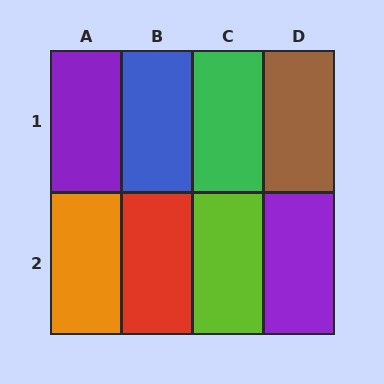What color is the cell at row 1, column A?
Purple.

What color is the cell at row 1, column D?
Brown.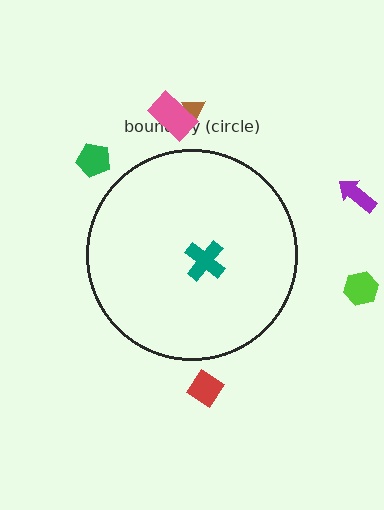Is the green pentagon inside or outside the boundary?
Outside.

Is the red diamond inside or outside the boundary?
Outside.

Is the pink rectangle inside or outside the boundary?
Outside.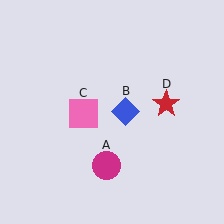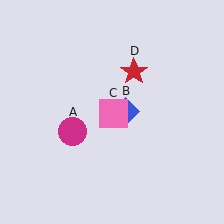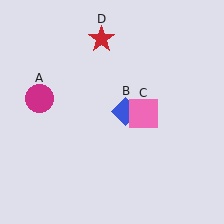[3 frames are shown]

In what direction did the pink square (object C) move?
The pink square (object C) moved right.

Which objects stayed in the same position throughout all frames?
Blue diamond (object B) remained stationary.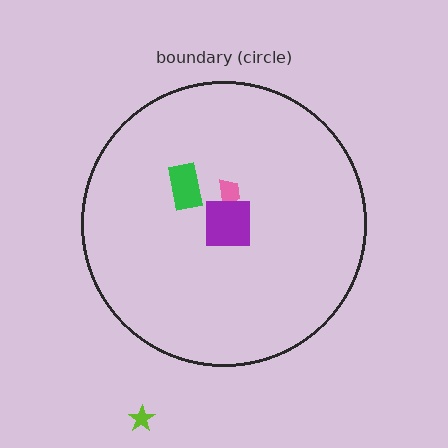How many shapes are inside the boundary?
4 inside, 1 outside.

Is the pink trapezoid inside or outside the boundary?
Inside.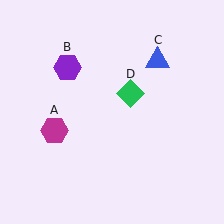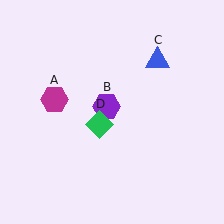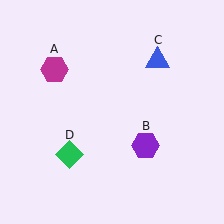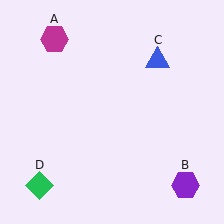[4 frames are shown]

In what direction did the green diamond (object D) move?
The green diamond (object D) moved down and to the left.